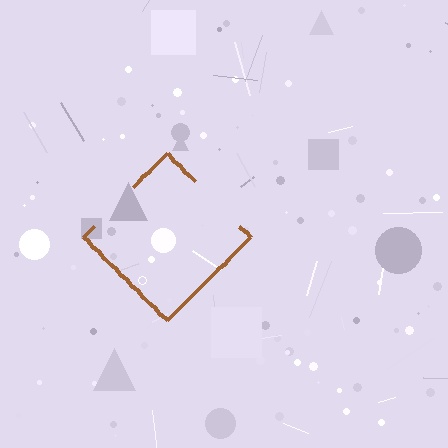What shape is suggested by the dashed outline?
The dashed outline suggests a diamond.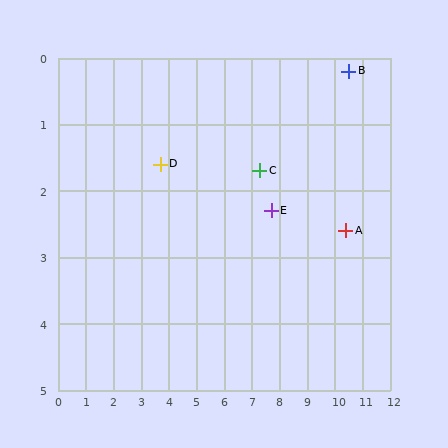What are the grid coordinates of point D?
Point D is at approximately (3.7, 1.6).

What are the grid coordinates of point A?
Point A is at approximately (10.4, 2.6).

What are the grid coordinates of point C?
Point C is at approximately (7.3, 1.7).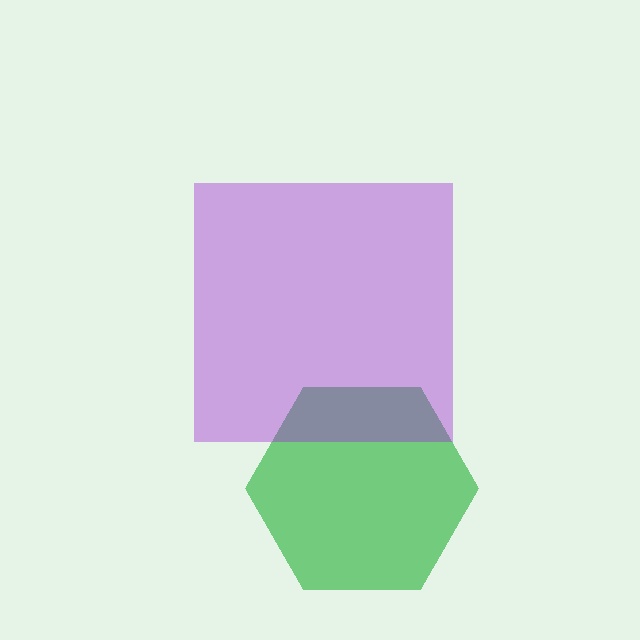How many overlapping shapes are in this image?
There are 2 overlapping shapes in the image.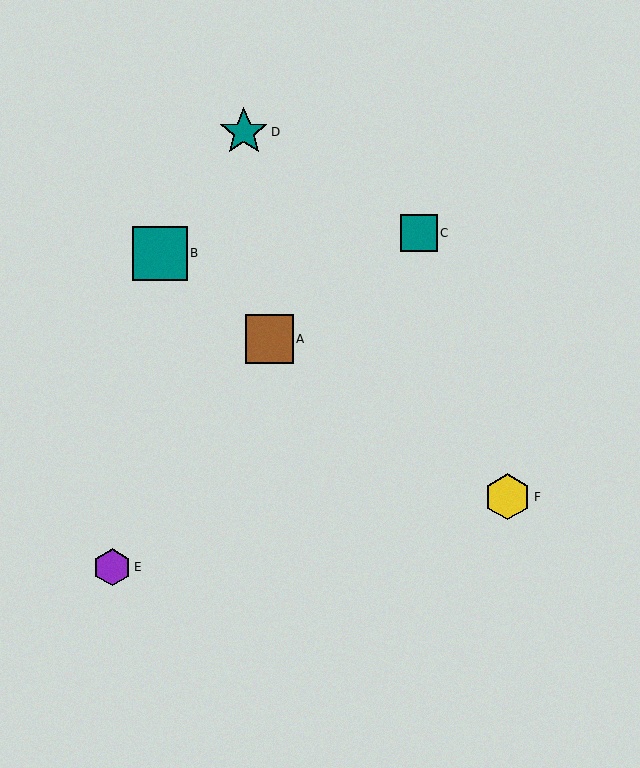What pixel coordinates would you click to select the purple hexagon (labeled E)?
Click at (112, 567) to select the purple hexagon E.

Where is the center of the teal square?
The center of the teal square is at (160, 253).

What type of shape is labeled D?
Shape D is a teal star.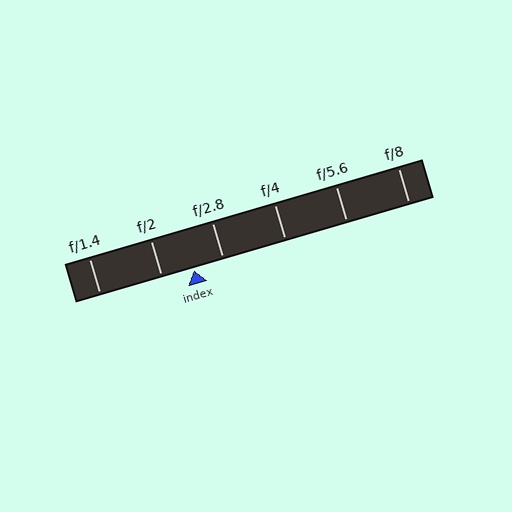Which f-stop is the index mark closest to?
The index mark is closest to f/2.8.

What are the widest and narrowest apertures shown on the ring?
The widest aperture shown is f/1.4 and the narrowest is f/8.